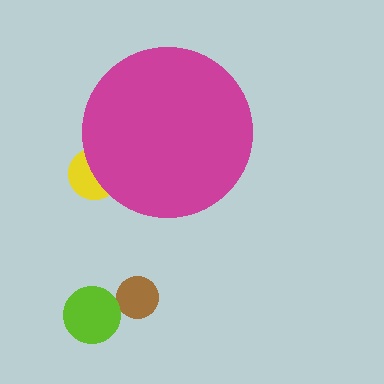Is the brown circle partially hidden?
No, the brown circle is fully visible.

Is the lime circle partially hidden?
No, the lime circle is fully visible.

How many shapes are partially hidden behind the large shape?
1 shape is partially hidden.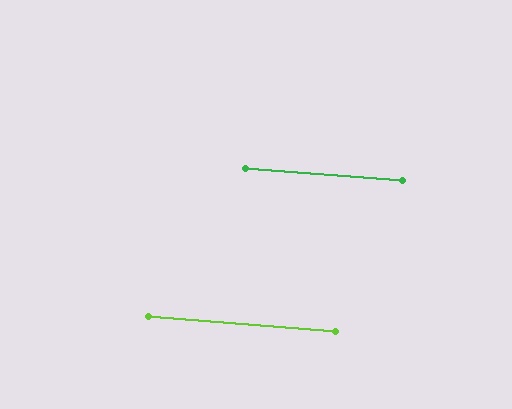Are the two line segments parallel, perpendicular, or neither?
Parallel — their directions differ by only 0.1°.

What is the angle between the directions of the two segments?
Approximately 0 degrees.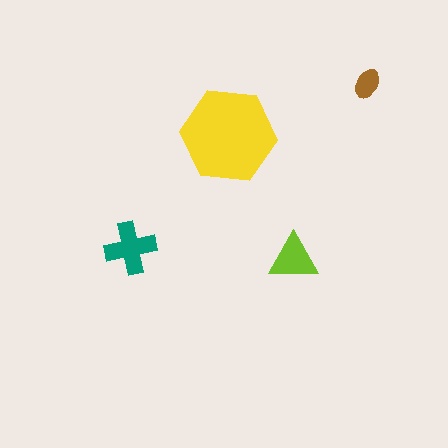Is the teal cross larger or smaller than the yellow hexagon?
Smaller.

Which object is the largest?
The yellow hexagon.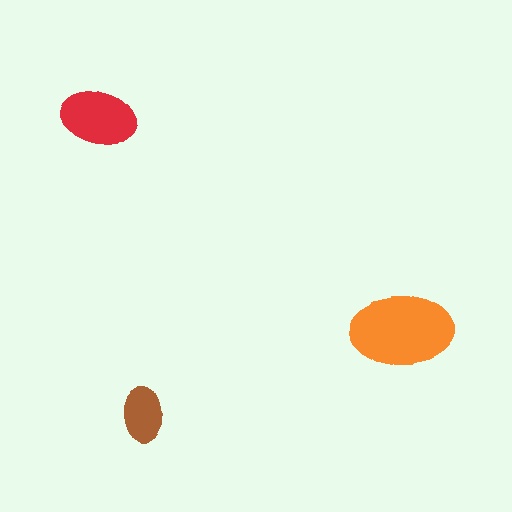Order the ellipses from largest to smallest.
the orange one, the red one, the brown one.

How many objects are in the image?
There are 3 objects in the image.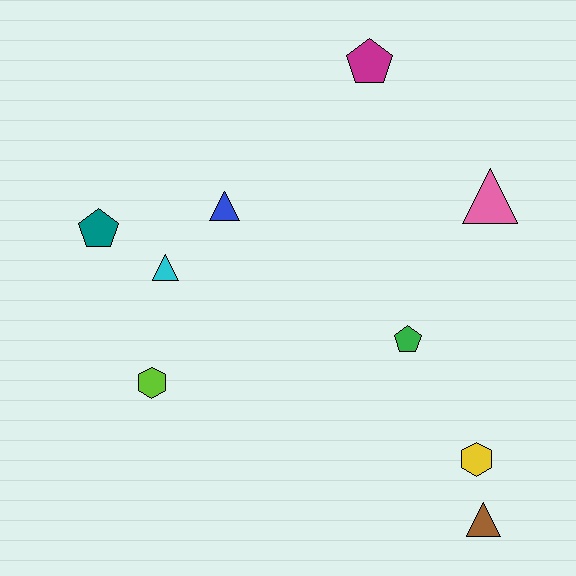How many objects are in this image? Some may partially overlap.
There are 9 objects.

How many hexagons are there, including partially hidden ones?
There are 2 hexagons.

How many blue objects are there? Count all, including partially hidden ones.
There is 1 blue object.